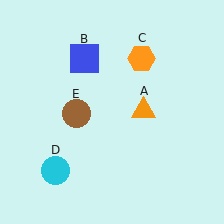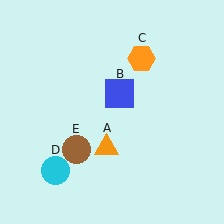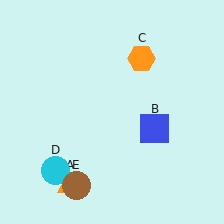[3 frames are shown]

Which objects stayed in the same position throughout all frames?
Orange hexagon (object C) and cyan circle (object D) remained stationary.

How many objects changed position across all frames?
3 objects changed position: orange triangle (object A), blue square (object B), brown circle (object E).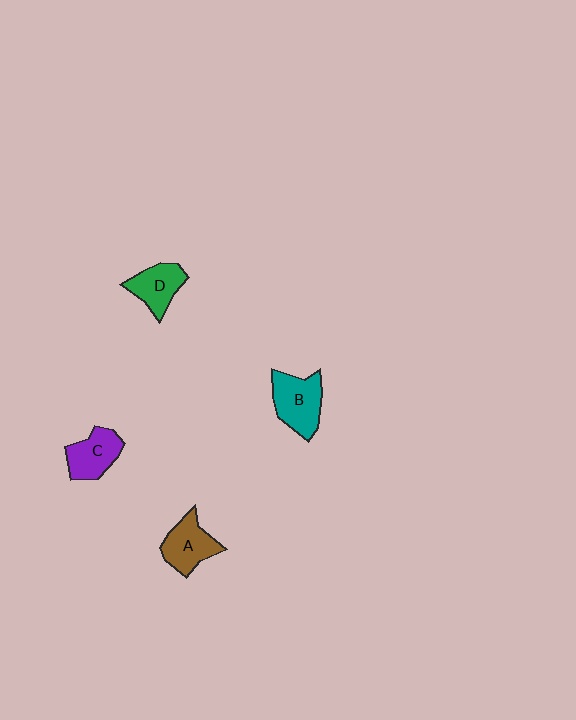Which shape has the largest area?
Shape B (teal).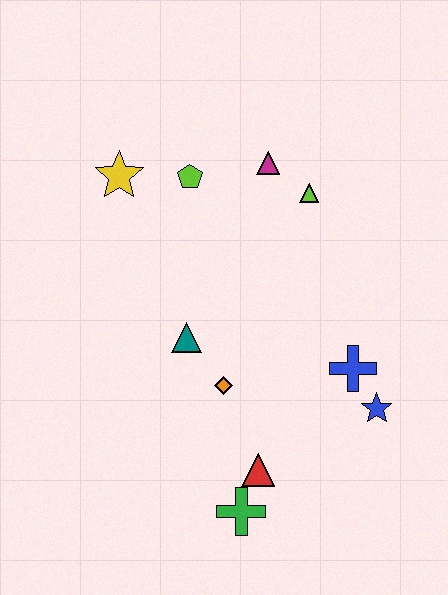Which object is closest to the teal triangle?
The orange diamond is closest to the teal triangle.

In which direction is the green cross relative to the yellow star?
The green cross is below the yellow star.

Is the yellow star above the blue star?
Yes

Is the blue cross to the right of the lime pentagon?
Yes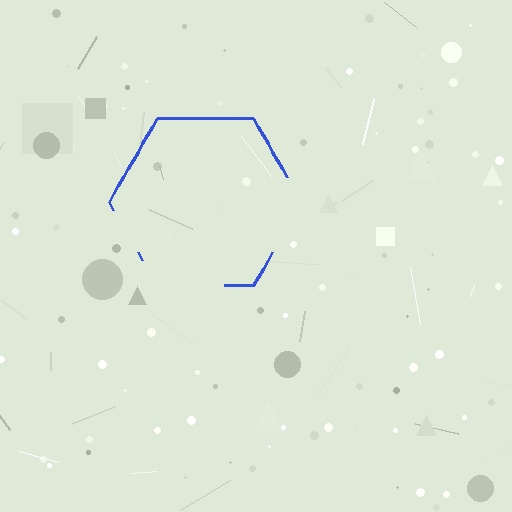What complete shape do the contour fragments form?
The contour fragments form a hexagon.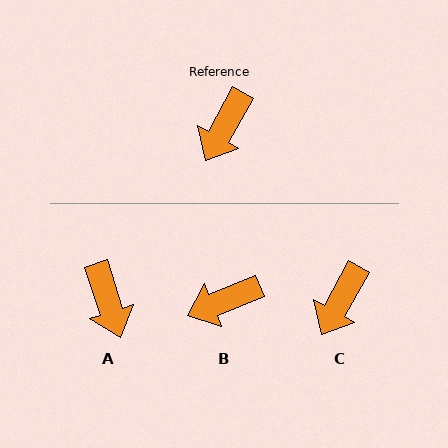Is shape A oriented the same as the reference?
No, it is off by about 47 degrees.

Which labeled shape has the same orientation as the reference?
C.